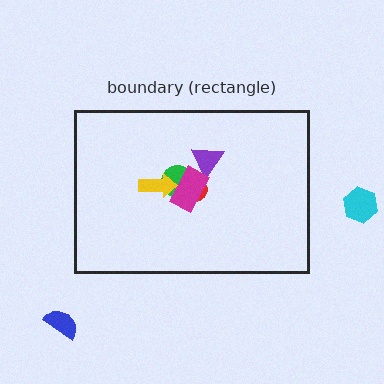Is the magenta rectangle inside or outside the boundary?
Inside.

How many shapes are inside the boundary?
5 inside, 2 outside.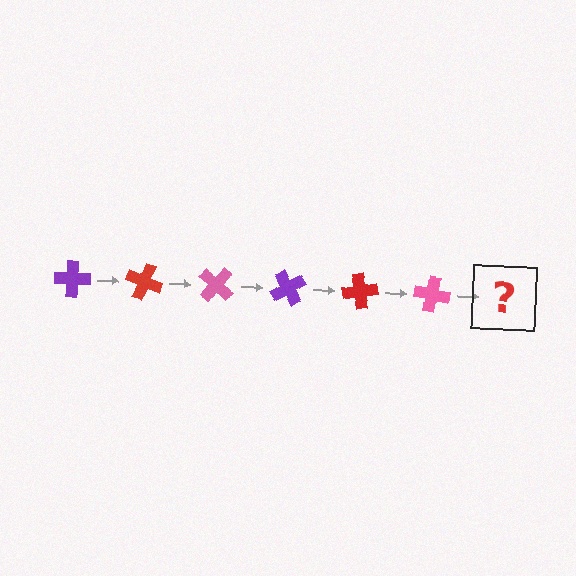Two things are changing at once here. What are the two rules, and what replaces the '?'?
The two rules are that it rotates 20 degrees each step and the color cycles through purple, red, and pink. The '?' should be a purple cross, rotated 120 degrees from the start.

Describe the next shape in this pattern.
It should be a purple cross, rotated 120 degrees from the start.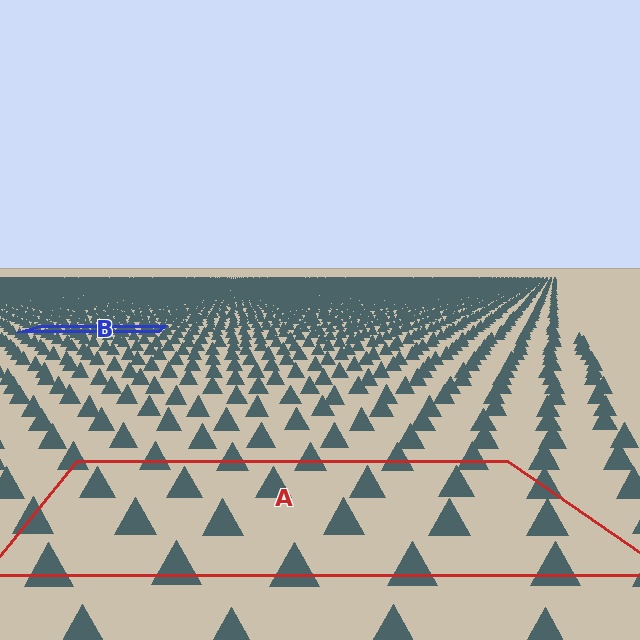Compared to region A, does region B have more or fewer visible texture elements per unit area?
Region B has more texture elements per unit area — they are packed more densely because it is farther away.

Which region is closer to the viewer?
Region A is closer. The texture elements there are larger and more spread out.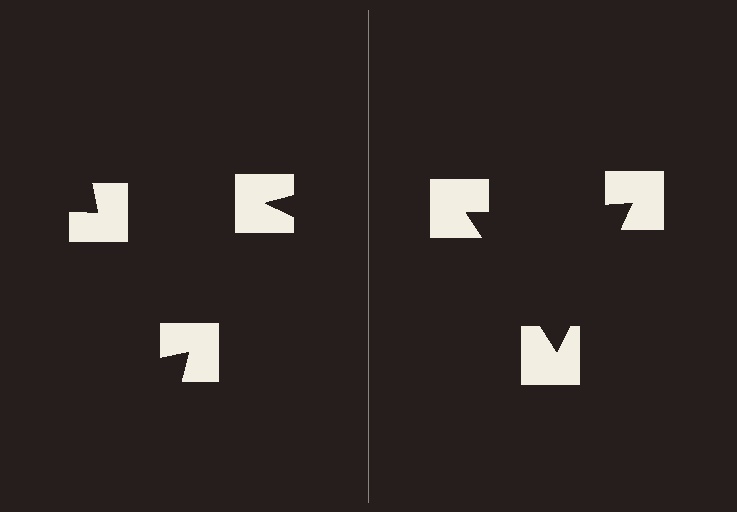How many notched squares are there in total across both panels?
6 — 3 on each side.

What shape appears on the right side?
An illusory triangle.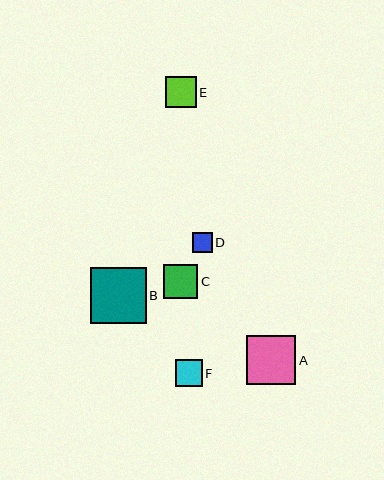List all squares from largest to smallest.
From largest to smallest: B, A, C, E, F, D.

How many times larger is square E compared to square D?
Square E is approximately 1.6 times the size of square D.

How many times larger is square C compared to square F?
Square C is approximately 1.2 times the size of square F.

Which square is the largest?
Square B is the largest with a size of approximately 56 pixels.